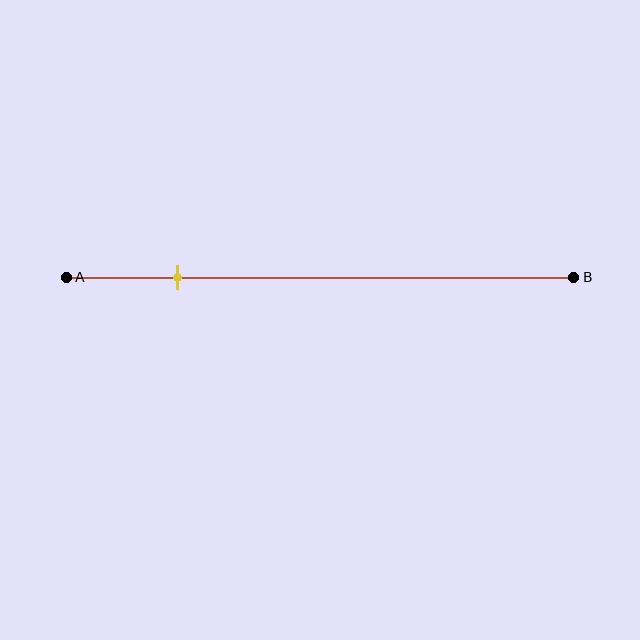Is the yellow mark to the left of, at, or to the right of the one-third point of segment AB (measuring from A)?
The yellow mark is to the left of the one-third point of segment AB.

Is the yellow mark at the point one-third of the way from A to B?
No, the mark is at about 20% from A, not at the 33% one-third point.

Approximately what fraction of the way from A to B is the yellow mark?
The yellow mark is approximately 20% of the way from A to B.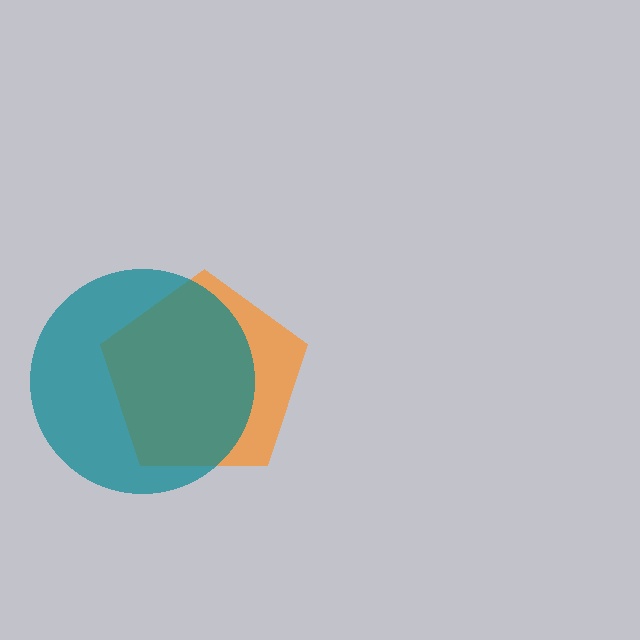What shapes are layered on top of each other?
The layered shapes are: an orange pentagon, a teal circle.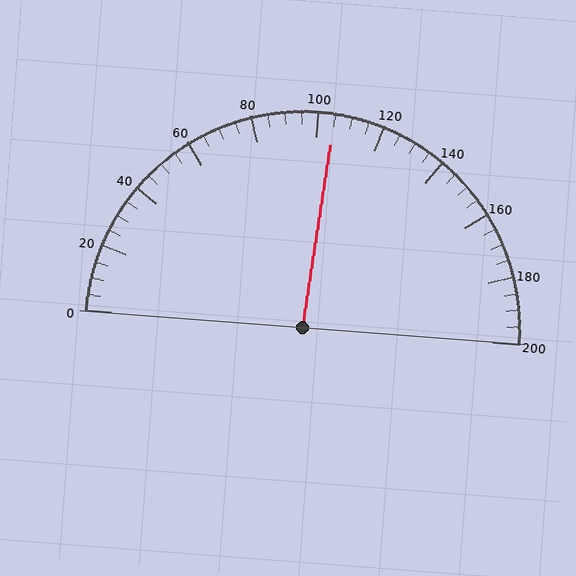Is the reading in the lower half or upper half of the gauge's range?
The reading is in the upper half of the range (0 to 200).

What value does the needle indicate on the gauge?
The needle indicates approximately 105.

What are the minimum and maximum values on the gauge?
The gauge ranges from 0 to 200.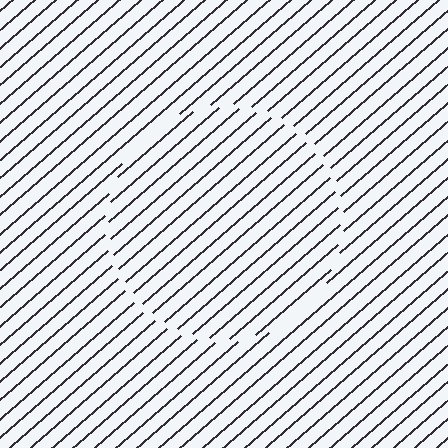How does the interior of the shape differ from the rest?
The interior of the shape contains the same grating, shifted by half a period — the contour is defined by the phase discontinuity where line-ends from the inner and outer gratings abut.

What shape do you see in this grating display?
An illusory circle. The interior of the shape contains the same grating, shifted by half a period — the contour is defined by the phase discontinuity where line-ends from the inner and outer gratings abut.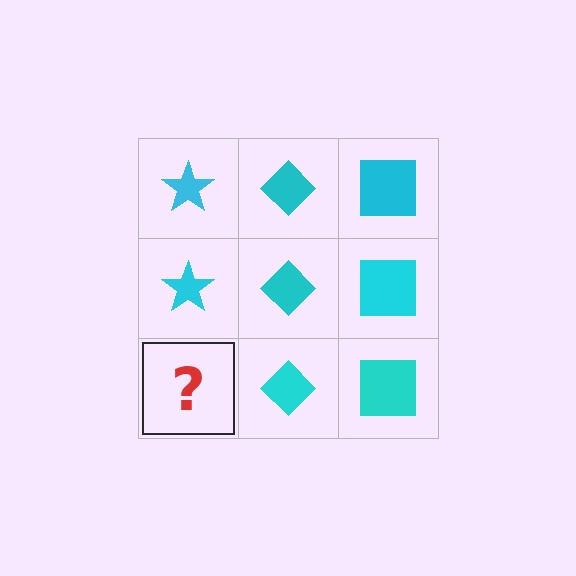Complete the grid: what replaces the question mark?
The question mark should be replaced with a cyan star.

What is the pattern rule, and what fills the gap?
The rule is that each column has a consistent shape. The gap should be filled with a cyan star.